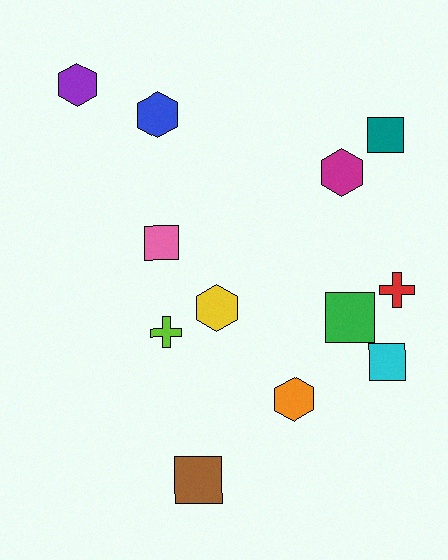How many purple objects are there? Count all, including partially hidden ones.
There is 1 purple object.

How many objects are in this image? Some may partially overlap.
There are 12 objects.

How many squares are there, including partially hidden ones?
There are 5 squares.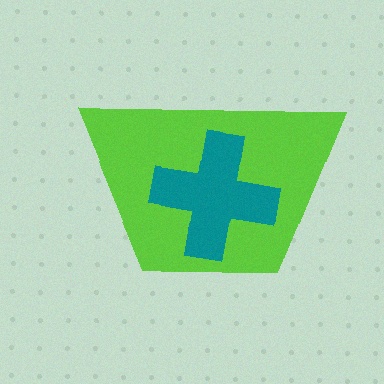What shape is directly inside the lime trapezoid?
The teal cross.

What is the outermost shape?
The lime trapezoid.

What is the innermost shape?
The teal cross.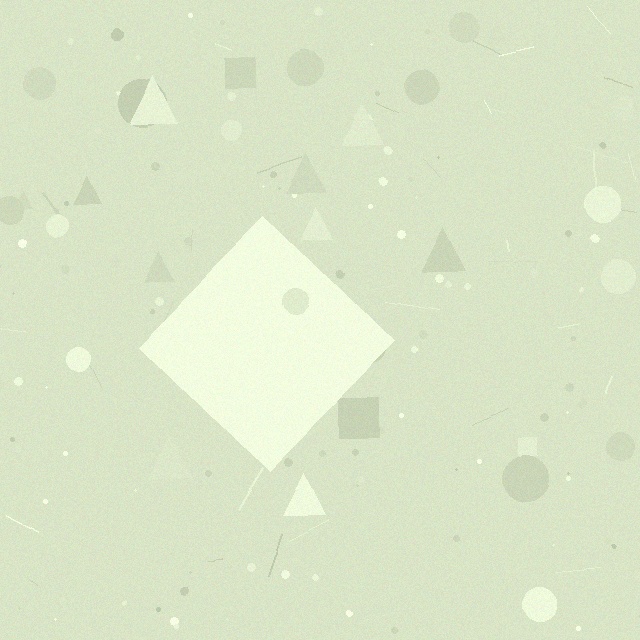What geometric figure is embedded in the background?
A diamond is embedded in the background.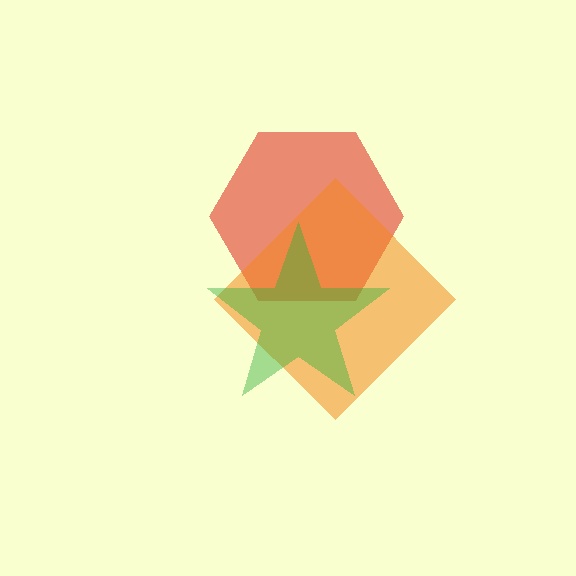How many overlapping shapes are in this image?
There are 3 overlapping shapes in the image.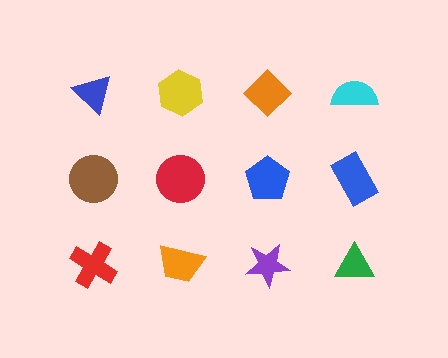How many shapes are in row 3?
4 shapes.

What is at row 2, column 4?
A blue rectangle.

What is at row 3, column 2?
An orange trapezoid.